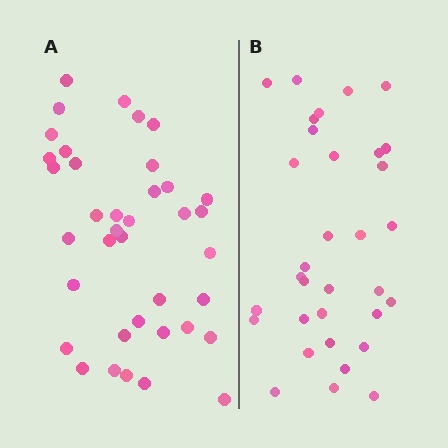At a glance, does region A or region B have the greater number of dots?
Region A (the left region) has more dots.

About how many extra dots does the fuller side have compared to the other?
Region A has about 5 more dots than region B.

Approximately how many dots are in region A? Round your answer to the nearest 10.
About 40 dots. (The exact count is 38, which rounds to 40.)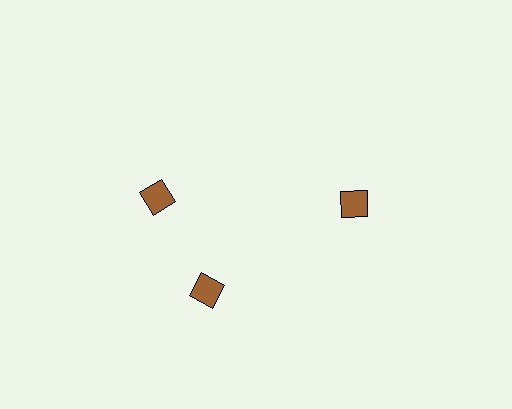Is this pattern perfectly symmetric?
No. The 3 brown diamonds are arranged in a ring, but one element near the 11 o'clock position is rotated out of alignment along the ring, breaking the 3-fold rotational symmetry.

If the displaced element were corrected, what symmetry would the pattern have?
It would have 3-fold rotational symmetry — the pattern would map onto itself every 120 degrees.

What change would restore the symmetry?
The symmetry would be restored by rotating it back into even spacing with its neighbors so that all 3 diamonds sit at equal angles and equal distance from the center.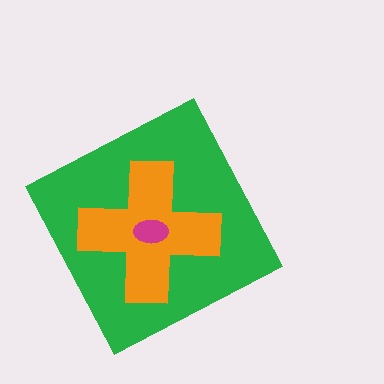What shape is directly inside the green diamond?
The orange cross.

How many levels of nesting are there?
3.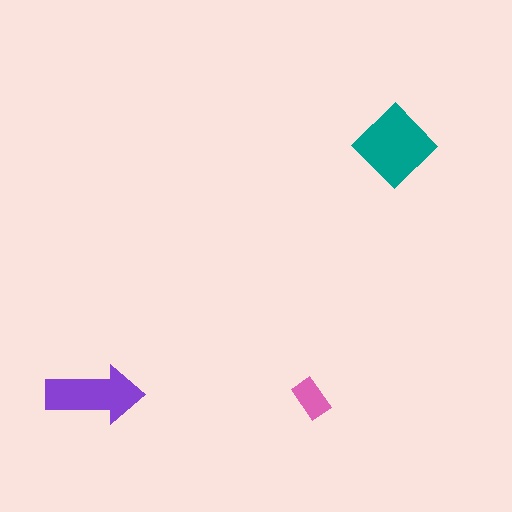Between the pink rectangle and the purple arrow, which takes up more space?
The purple arrow.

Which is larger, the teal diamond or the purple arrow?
The teal diamond.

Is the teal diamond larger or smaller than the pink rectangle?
Larger.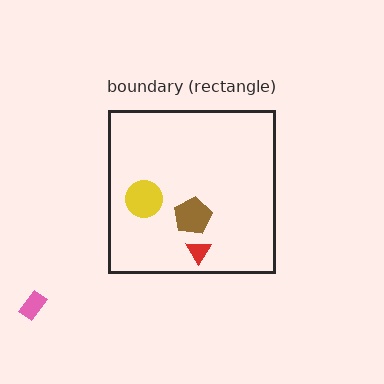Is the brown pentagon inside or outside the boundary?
Inside.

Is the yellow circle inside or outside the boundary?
Inside.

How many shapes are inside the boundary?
3 inside, 1 outside.